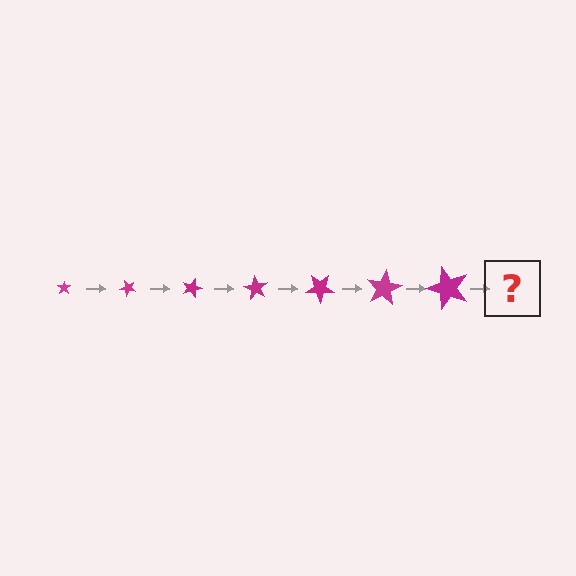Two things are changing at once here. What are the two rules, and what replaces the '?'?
The two rules are that the star grows larger each step and it rotates 45 degrees each step. The '?' should be a star, larger than the previous one and rotated 315 degrees from the start.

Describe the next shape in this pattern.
It should be a star, larger than the previous one and rotated 315 degrees from the start.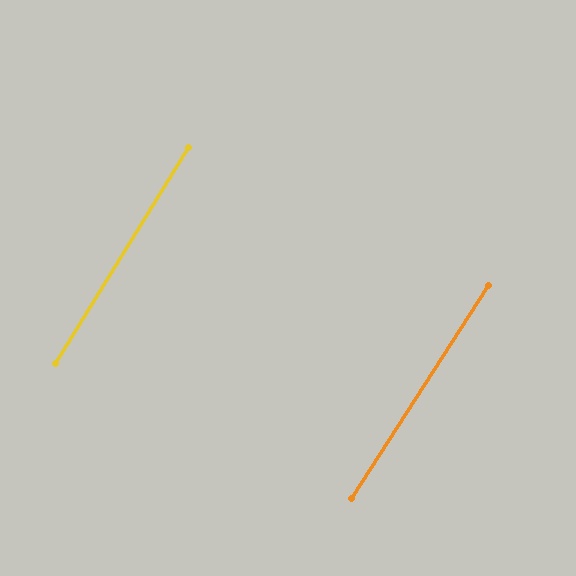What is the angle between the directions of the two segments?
Approximately 1 degree.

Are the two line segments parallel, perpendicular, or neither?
Parallel — their directions differ by only 1.2°.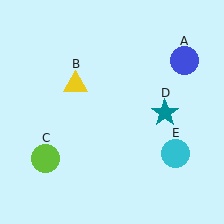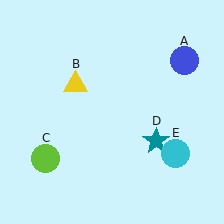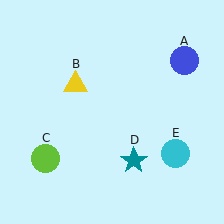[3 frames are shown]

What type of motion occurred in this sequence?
The teal star (object D) rotated clockwise around the center of the scene.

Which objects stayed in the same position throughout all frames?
Blue circle (object A) and yellow triangle (object B) and lime circle (object C) and cyan circle (object E) remained stationary.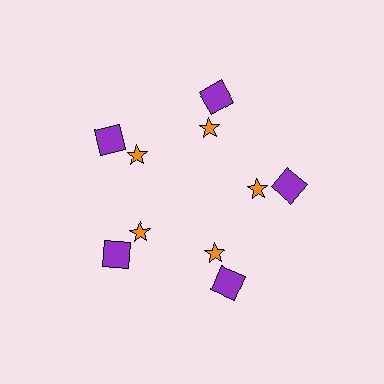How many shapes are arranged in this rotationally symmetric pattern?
There are 10 shapes, arranged in 5 groups of 2.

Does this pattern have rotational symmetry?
Yes, this pattern has 5-fold rotational symmetry. It looks the same after rotating 72 degrees around the center.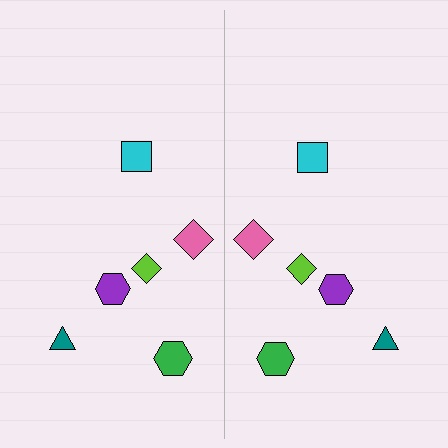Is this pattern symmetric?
Yes, this pattern has bilateral (reflection) symmetry.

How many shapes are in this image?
There are 12 shapes in this image.